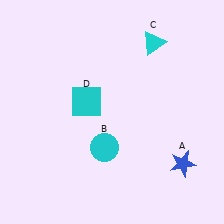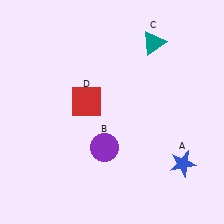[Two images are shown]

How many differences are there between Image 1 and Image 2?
There are 3 differences between the two images.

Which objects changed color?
B changed from cyan to purple. C changed from cyan to teal. D changed from cyan to red.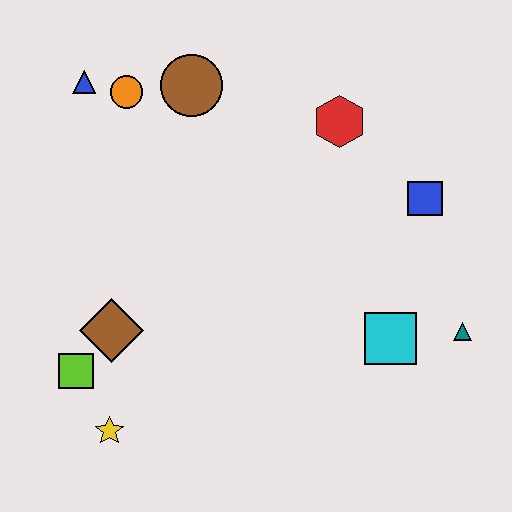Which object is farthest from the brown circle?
The teal triangle is farthest from the brown circle.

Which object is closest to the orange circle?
The blue triangle is closest to the orange circle.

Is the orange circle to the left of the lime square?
No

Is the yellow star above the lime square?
No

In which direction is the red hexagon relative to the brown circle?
The red hexagon is to the right of the brown circle.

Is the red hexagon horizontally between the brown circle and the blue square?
Yes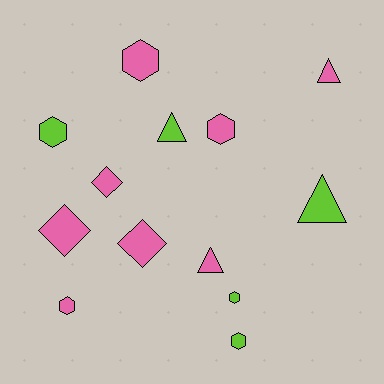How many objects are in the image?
There are 13 objects.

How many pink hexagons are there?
There are 3 pink hexagons.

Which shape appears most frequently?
Hexagon, with 6 objects.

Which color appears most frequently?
Pink, with 8 objects.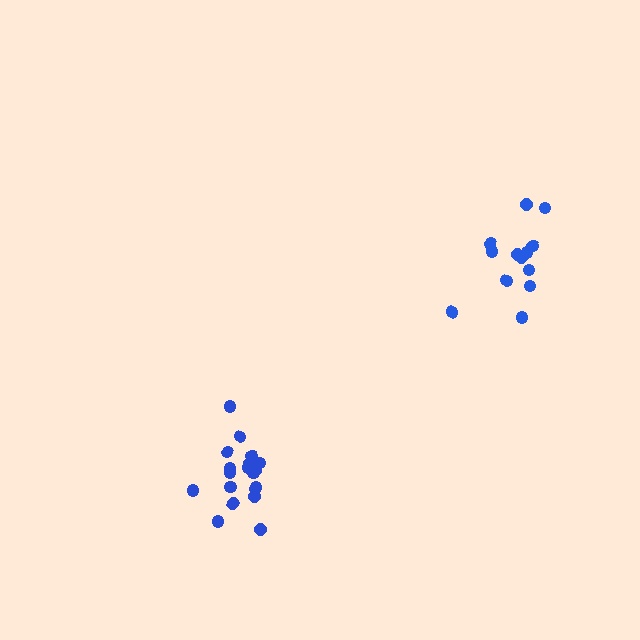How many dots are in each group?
Group 1: 13 dots, Group 2: 19 dots (32 total).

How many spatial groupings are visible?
There are 2 spatial groupings.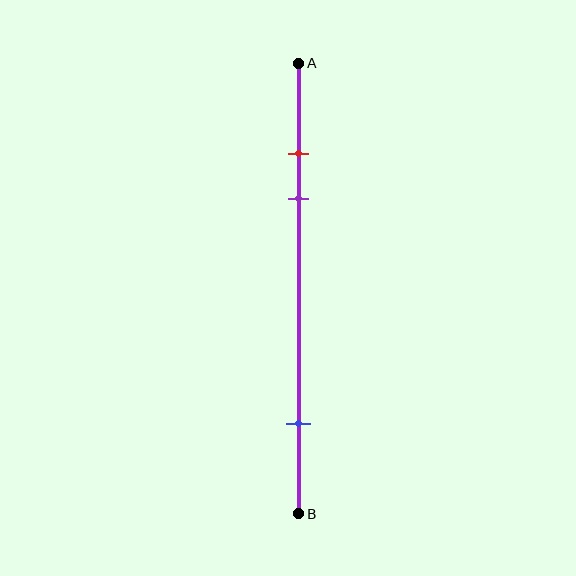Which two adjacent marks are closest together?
The red and purple marks are the closest adjacent pair.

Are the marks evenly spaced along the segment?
No, the marks are not evenly spaced.